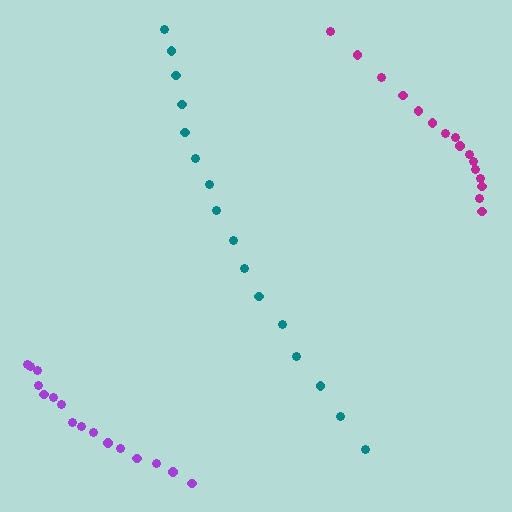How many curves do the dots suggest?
There are 3 distinct paths.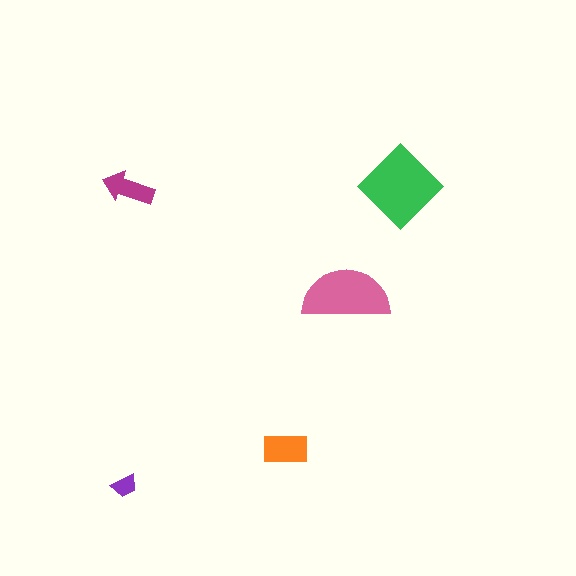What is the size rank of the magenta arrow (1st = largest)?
4th.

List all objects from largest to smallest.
The green diamond, the pink semicircle, the orange rectangle, the magenta arrow, the purple trapezoid.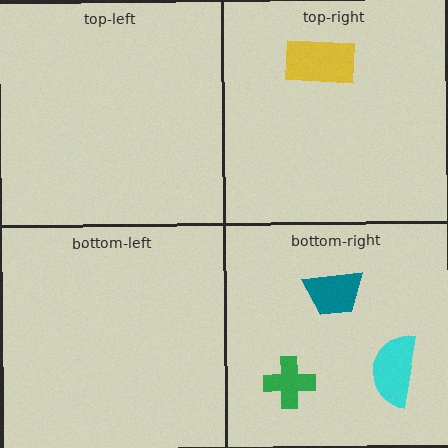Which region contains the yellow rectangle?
The top-right region.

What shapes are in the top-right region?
The yellow rectangle.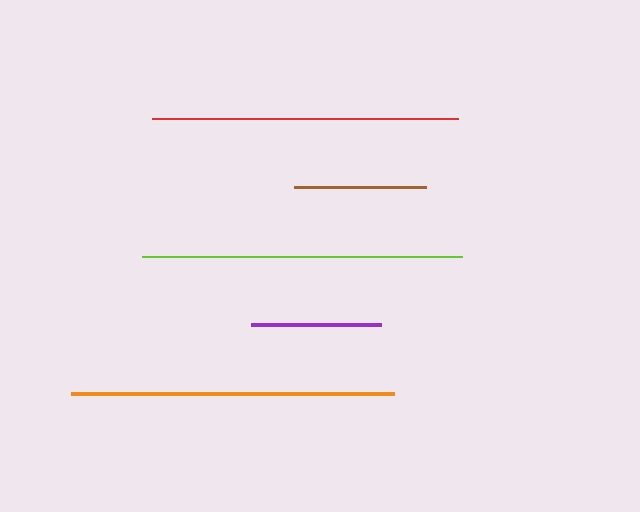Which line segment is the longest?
The orange line is the longest at approximately 323 pixels.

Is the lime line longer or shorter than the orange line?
The orange line is longer than the lime line.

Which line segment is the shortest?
The purple line is the shortest at approximately 130 pixels.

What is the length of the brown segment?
The brown segment is approximately 132 pixels long.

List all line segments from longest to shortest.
From longest to shortest: orange, lime, red, brown, purple.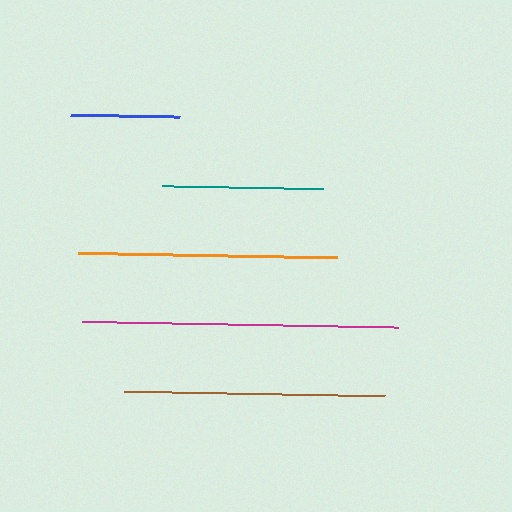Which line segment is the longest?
The magenta line is the longest at approximately 316 pixels.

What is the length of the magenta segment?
The magenta segment is approximately 316 pixels long.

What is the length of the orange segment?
The orange segment is approximately 259 pixels long.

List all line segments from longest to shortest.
From longest to shortest: magenta, brown, orange, teal, blue.